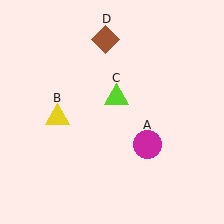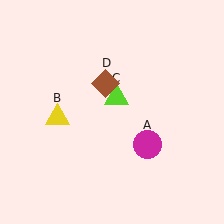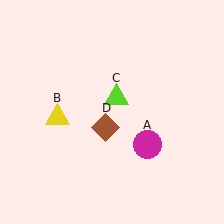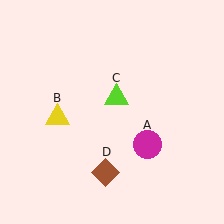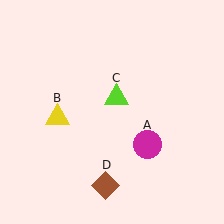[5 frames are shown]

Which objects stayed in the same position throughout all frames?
Magenta circle (object A) and yellow triangle (object B) and lime triangle (object C) remained stationary.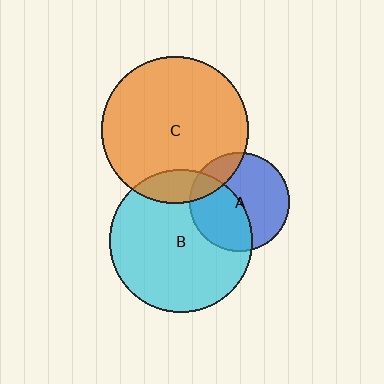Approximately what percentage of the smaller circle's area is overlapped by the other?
Approximately 15%.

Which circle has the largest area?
Circle C (orange).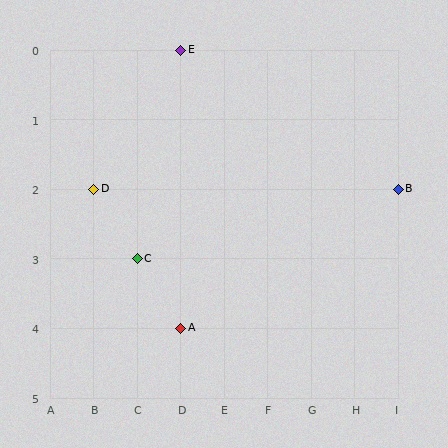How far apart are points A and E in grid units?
Points A and E are 4 rows apart.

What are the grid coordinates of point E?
Point E is at grid coordinates (D, 0).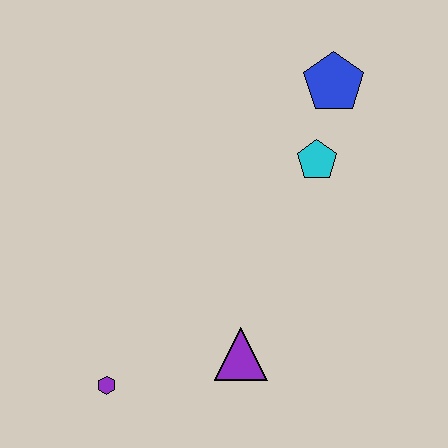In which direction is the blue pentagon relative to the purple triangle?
The blue pentagon is above the purple triangle.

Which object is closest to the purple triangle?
The purple hexagon is closest to the purple triangle.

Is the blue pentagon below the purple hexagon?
No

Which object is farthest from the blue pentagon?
The purple hexagon is farthest from the blue pentagon.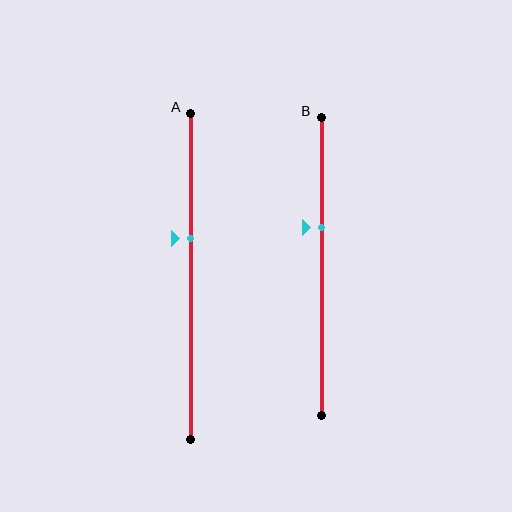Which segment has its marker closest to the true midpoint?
Segment A has its marker closest to the true midpoint.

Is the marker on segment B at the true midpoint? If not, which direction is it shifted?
No, the marker on segment B is shifted upward by about 13% of the segment length.